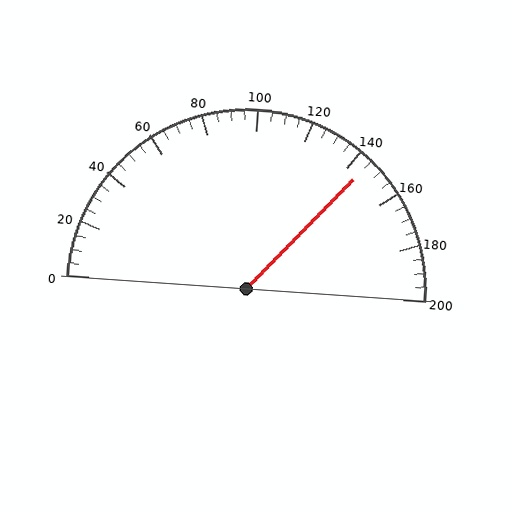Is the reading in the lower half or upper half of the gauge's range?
The reading is in the upper half of the range (0 to 200).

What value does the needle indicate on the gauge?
The needle indicates approximately 145.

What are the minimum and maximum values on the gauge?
The gauge ranges from 0 to 200.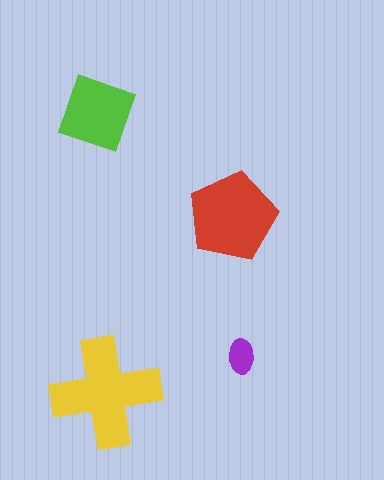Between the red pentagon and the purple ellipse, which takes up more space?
The red pentagon.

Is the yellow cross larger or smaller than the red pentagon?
Larger.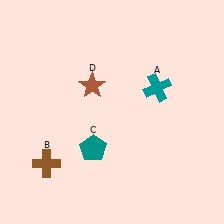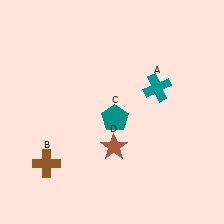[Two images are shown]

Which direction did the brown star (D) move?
The brown star (D) moved down.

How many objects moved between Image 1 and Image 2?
2 objects moved between the two images.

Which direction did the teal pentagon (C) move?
The teal pentagon (C) moved up.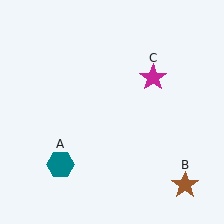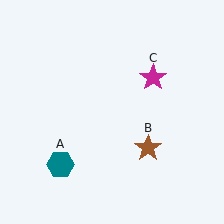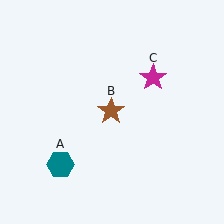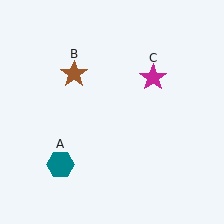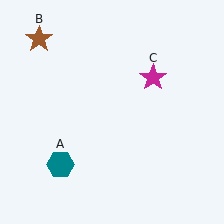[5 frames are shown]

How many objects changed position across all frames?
1 object changed position: brown star (object B).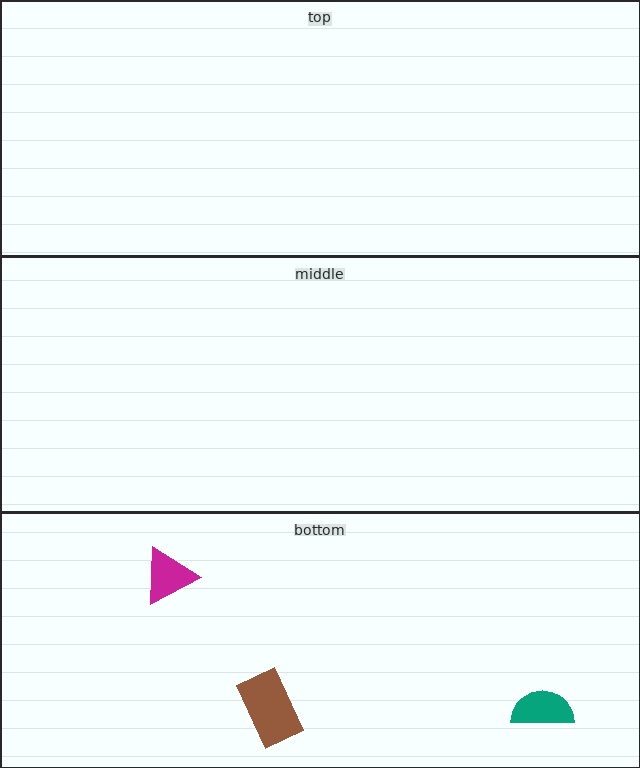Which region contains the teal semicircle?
The bottom region.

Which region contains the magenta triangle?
The bottom region.